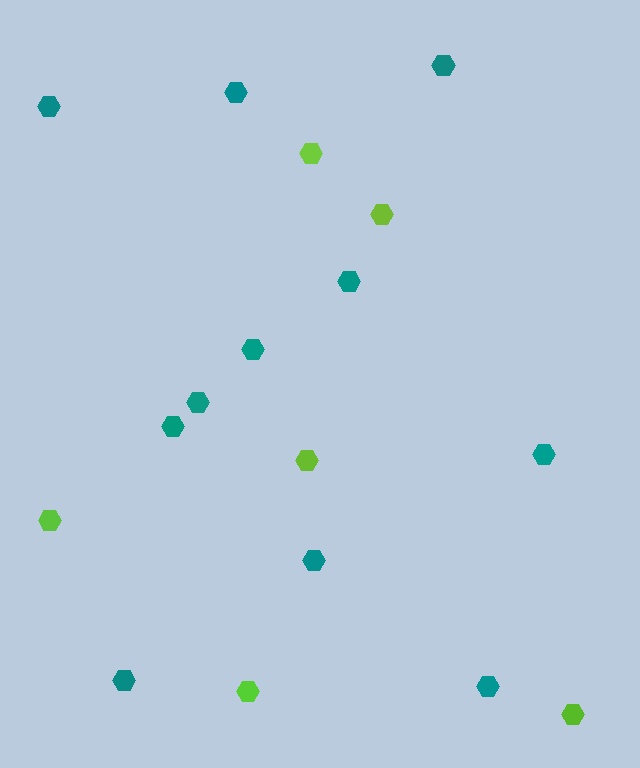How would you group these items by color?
There are 2 groups: one group of teal hexagons (11) and one group of lime hexagons (6).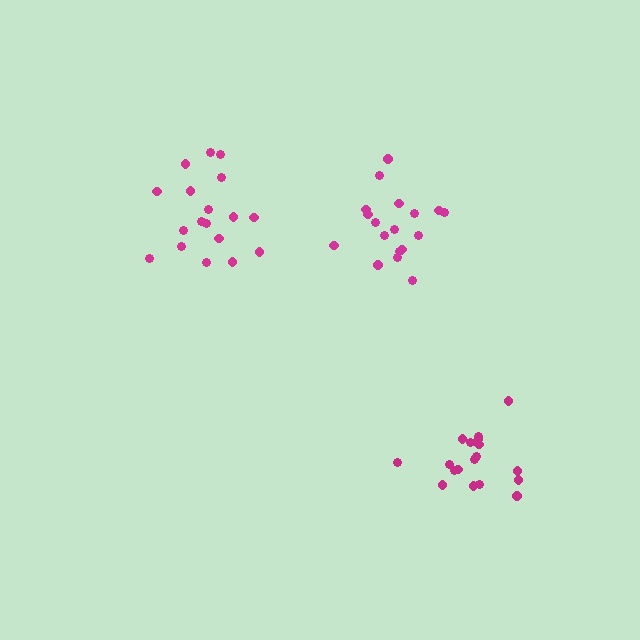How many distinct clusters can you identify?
There are 3 distinct clusters.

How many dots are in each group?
Group 1: 18 dots, Group 2: 18 dots, Group 3: 18 dots (54 total).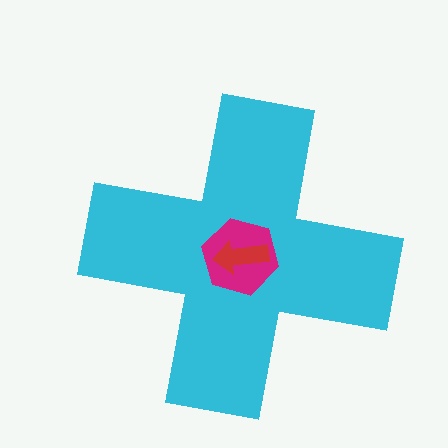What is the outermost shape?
The cyan cross.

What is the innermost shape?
The red arrow.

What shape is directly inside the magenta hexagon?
The red arrow.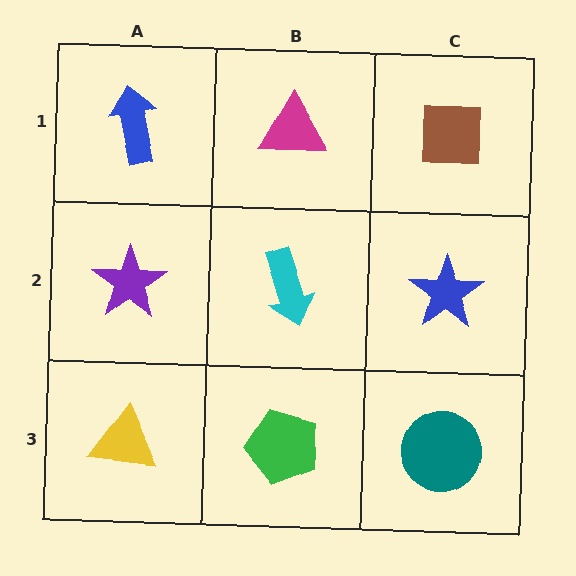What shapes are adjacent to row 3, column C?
A blue star (row 2, column C), a green pentagon (row 3, column B).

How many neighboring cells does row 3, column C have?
2.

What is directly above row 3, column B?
A cyan arrow.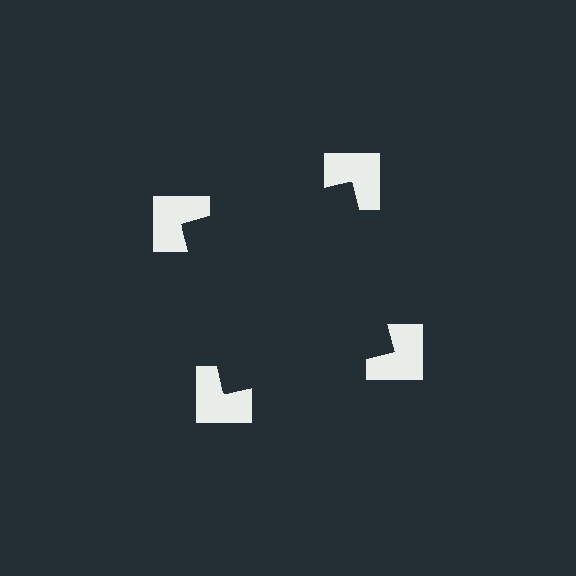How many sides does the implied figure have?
4 sides.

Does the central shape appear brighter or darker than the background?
It typically appears slightly darker than the background, even though no actual brightness change is drawn.